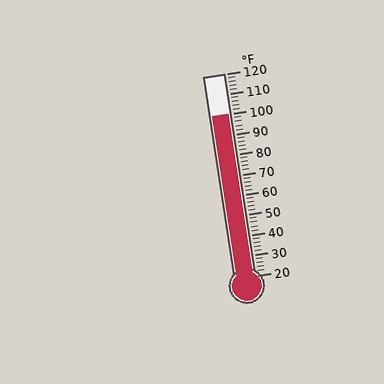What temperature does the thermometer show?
The thermometer shows approximately 100°F.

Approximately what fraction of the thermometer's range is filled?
The thermometer is filled to approximately 80% of its range.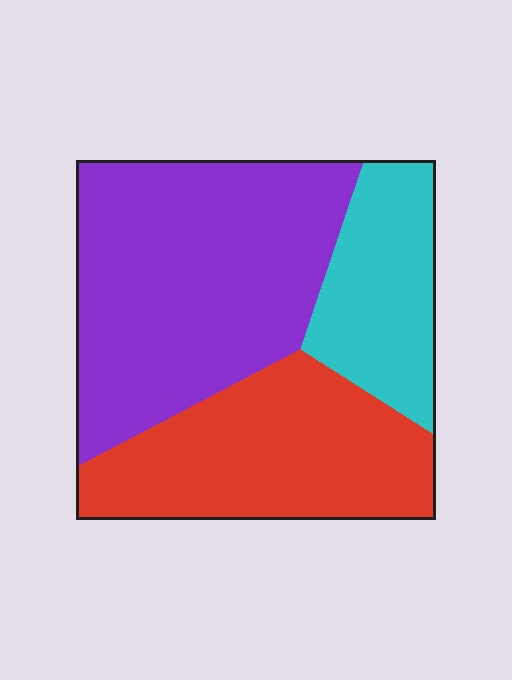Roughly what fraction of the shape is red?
Red covers roughly 35% of the shape.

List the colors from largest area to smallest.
From largest to smallest: purple, red, cyan.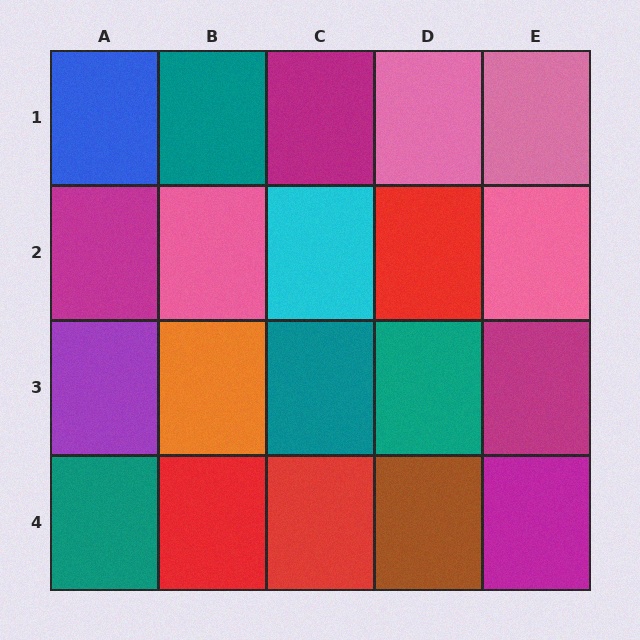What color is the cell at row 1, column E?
Pink.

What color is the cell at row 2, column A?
Magenta.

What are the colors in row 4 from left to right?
Teal, red, red, brown, magenta.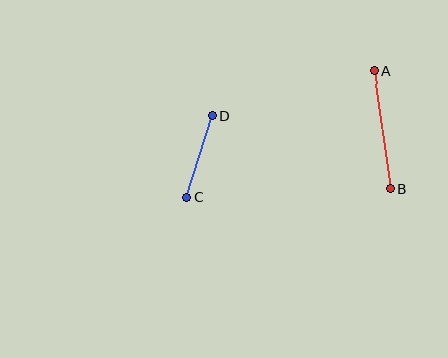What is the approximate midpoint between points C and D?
The midpoint is at approximately (200, 156) pixels.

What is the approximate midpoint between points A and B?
The midpoint is at approximately (382, 130) pixels.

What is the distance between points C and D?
The distance is approximately 85 pixels.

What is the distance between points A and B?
The distance is approximately 119 pixels.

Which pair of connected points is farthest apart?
Points A and B are farthest apart.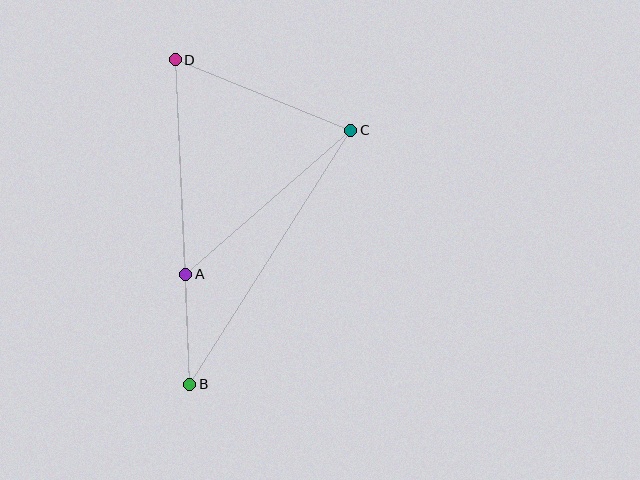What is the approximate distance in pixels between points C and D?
The distance between C and D is approximately 189 pixels.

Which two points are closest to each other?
Points A and B are closest to each other.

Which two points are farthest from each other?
Points B and D are farthest from each other.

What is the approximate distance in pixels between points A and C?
The distance between A and C is approximately 219 pixels.